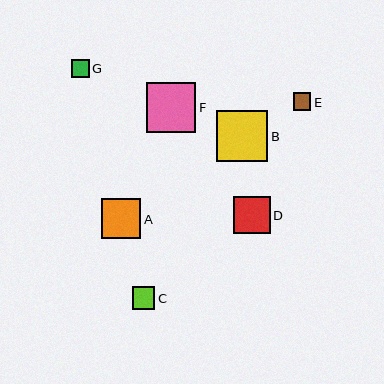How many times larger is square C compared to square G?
Square C is approximately 1.3 times the size of square G.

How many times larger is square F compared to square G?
Square F is approximately 2.8 times the size of square G.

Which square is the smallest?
Square E is the smallest with a size of approximately 17 pixels.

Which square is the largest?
Square B is the largest with a size of approximately 51 pixels.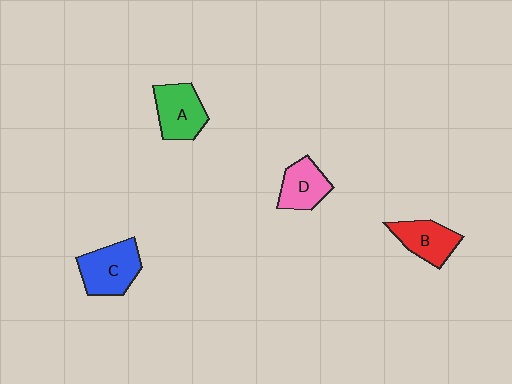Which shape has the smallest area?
Shape D (pink).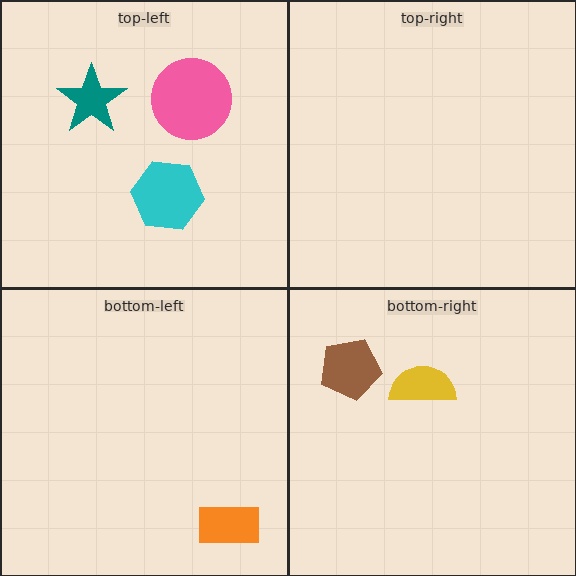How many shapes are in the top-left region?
3.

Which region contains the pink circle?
The top-left region.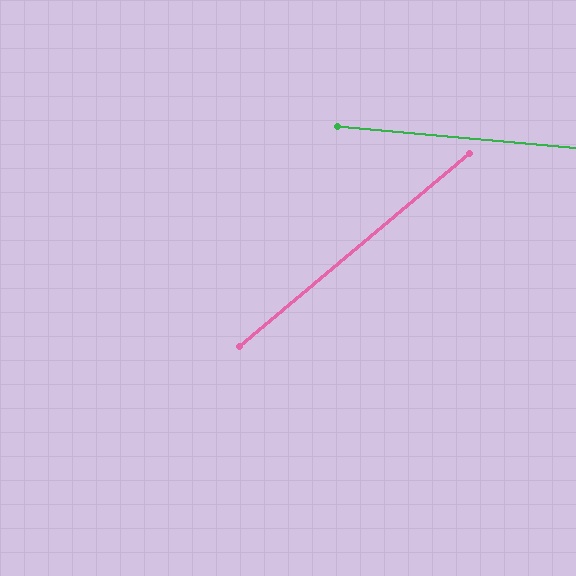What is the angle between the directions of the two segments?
Approximately 45 degrees.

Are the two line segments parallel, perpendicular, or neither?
Neither parallel nor perpendicular — they differ by about 45°.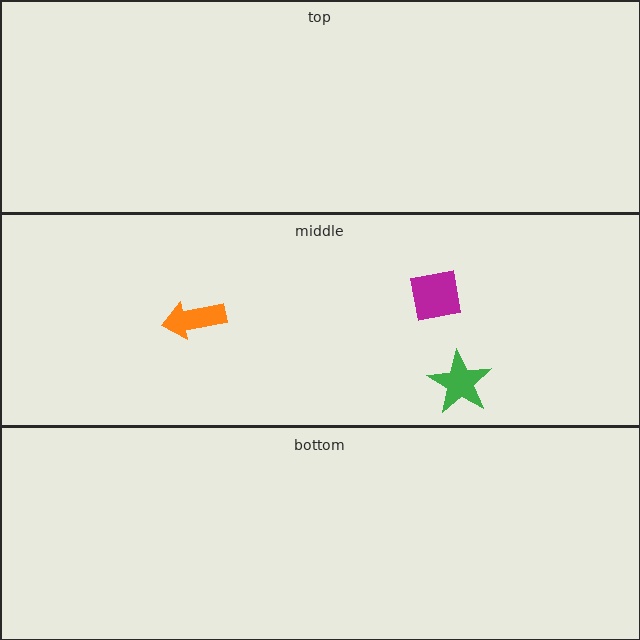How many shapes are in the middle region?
3.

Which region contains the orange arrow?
The middle region.